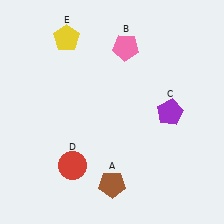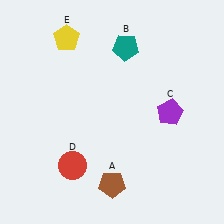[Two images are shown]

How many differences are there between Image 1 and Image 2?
There is 1 difference between the two images.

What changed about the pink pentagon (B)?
In Image 1, B is pink. In Image 2, it changed to teal.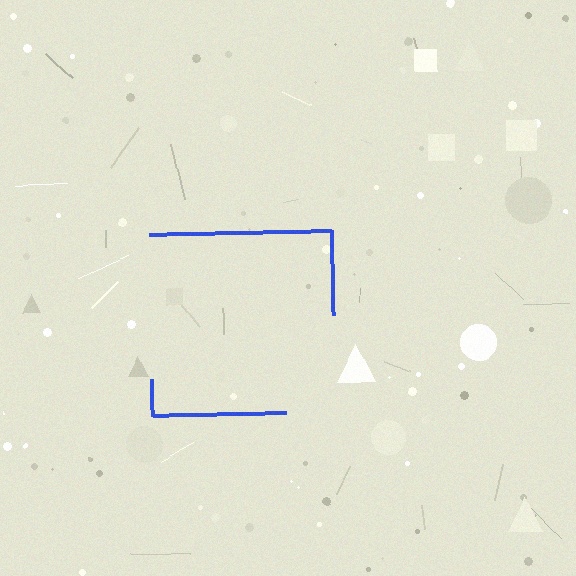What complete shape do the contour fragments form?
The contour fragments form a square.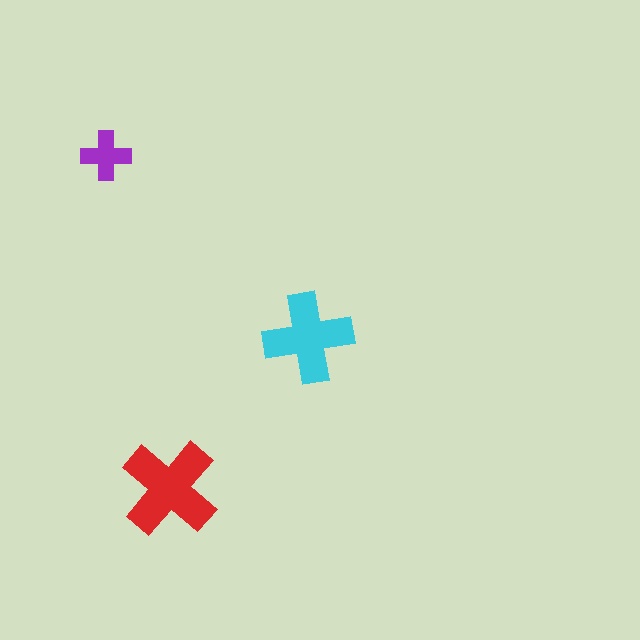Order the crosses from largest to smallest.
the red one, the cyan one, the purple one.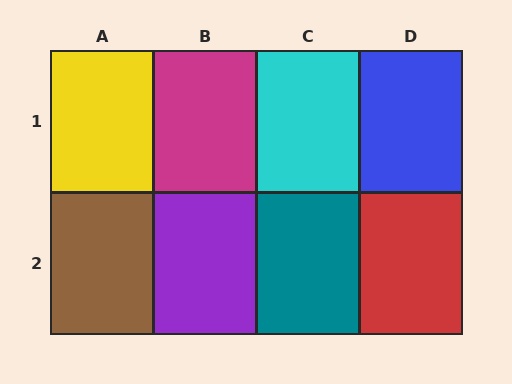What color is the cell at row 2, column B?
Purple.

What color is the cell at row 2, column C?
Teal.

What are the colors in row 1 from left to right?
Yellow, magenta, cyan, blue.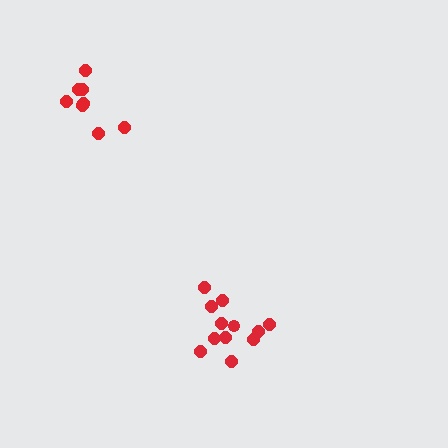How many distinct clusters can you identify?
There are 2 distinct clusters.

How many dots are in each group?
Group 1: 8 dots, Group 2: 12 dots (20 total).